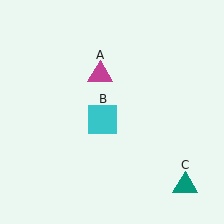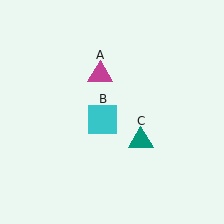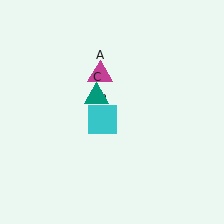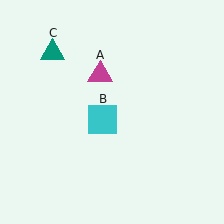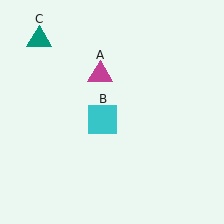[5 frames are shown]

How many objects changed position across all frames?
1 object changed position: teal triangle (object C).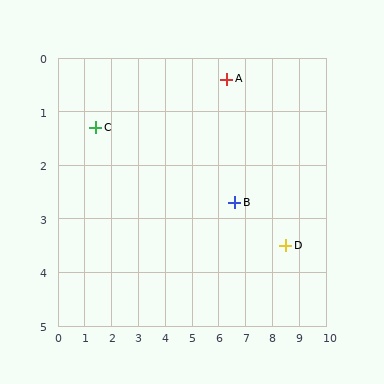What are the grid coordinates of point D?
Point D is at approximately (8.5, 3.5).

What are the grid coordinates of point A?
Point A is at approximately (6.3, 0.4).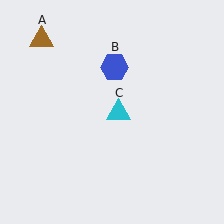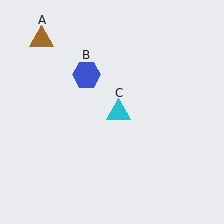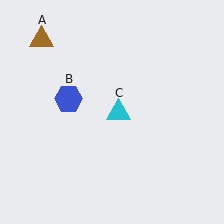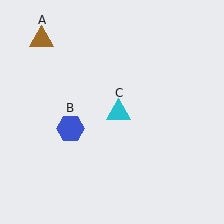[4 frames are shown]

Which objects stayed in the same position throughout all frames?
Brown triangle (object A) and cyan triangle (object C) remained stationary.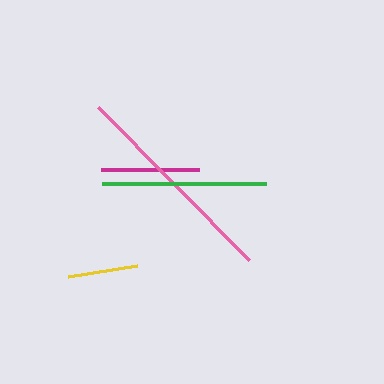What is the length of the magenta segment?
The magenta segment is approximately 98 pixels long.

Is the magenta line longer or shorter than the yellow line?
The magenta line is longer than the yellow line.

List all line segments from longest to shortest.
From longest to shortest: pink, green, magenta, yellow.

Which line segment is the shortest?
The yellow line is the shortest at approximately 70 pixels.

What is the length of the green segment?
The green segment is approximately 164 pixels long.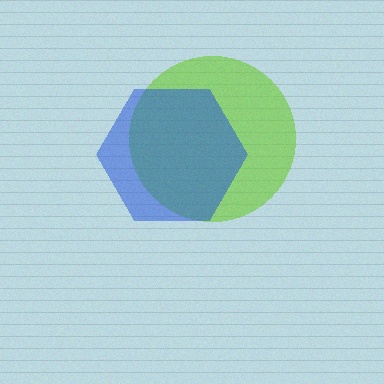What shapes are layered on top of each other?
The layered shapes are: a lime circle, a blue hexagon.